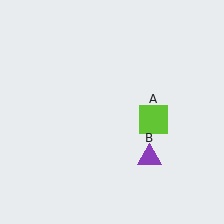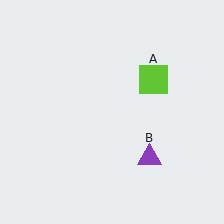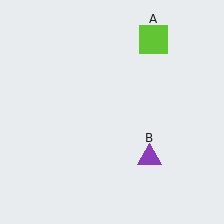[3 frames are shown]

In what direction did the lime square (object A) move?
The lime square (object A) moved up.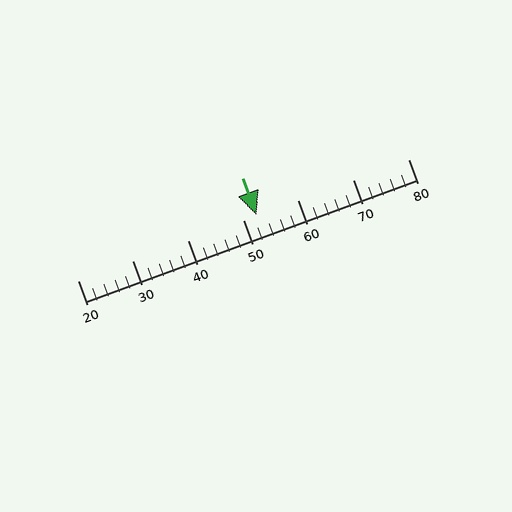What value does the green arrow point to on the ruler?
The green arrow points to approximately 52.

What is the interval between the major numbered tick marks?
The major tick marks are spaced 10 units apart.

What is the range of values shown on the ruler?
The ruler shows values from 20 to 80.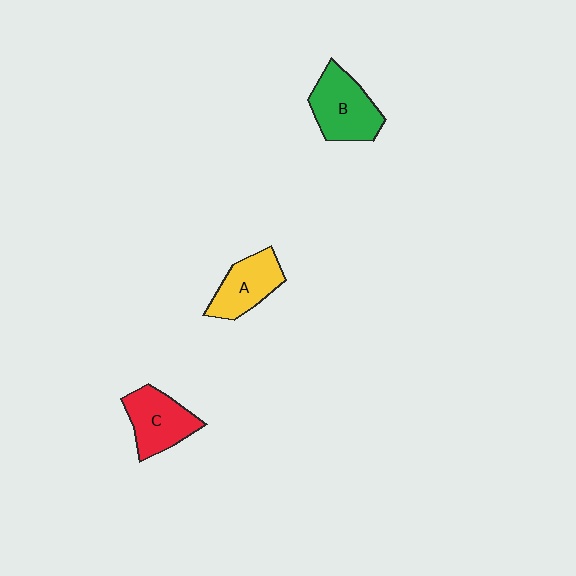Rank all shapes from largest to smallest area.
From largest to smallest: B (green), C (red), A (yellow).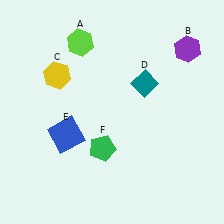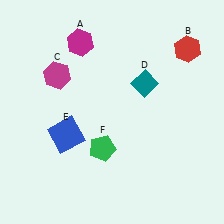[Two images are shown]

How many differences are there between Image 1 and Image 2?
There are 3 differences between the two images.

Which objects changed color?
A changed from lime to magenta. B changed from purple to red. C changed from yellow to magenta.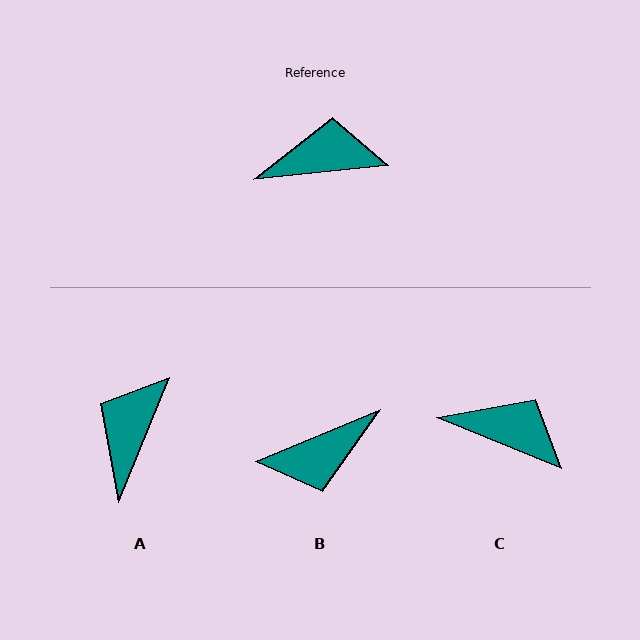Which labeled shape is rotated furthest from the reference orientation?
B, about 163 degrees away.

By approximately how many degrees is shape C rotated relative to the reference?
Approximately 28 degrees clockwise.